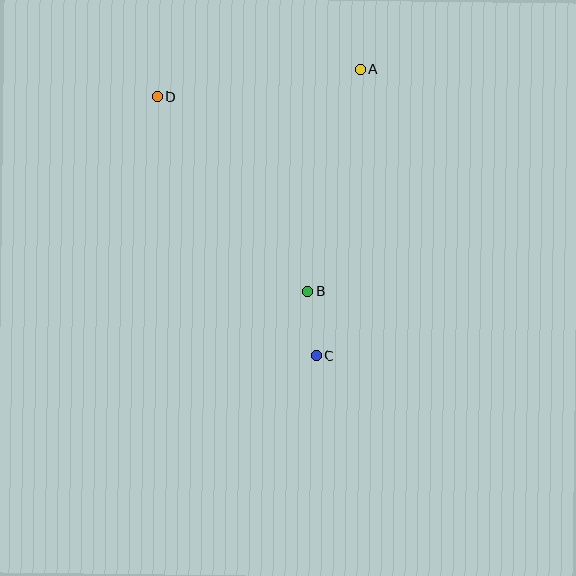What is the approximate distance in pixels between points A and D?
The distance between A and D is approximately 204 pixels.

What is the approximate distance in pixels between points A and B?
The distance between A and B is approximately 228 pixels.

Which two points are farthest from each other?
Points C and D are farthest from each other.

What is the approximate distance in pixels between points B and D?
The distance between B and D is approximately 246 pixels.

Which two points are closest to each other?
Points B and C are closest to each other.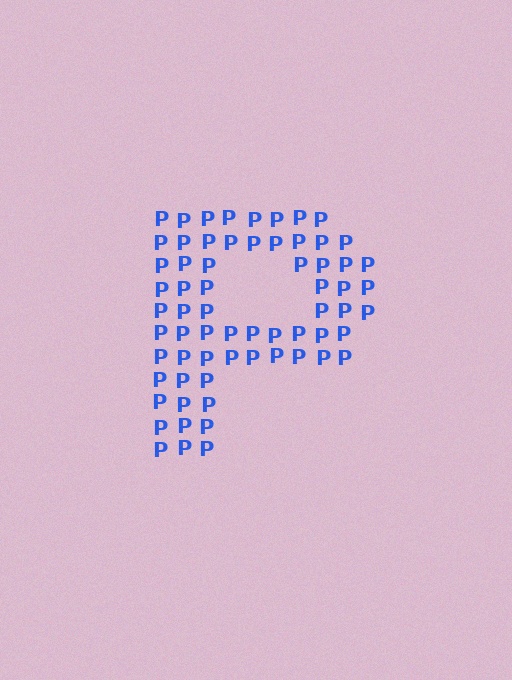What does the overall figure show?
The overall figure shows the letter P.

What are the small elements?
The small elements are letter P's.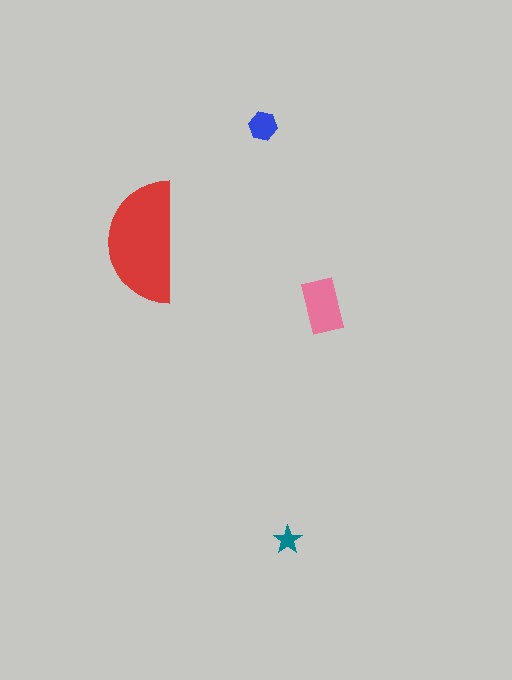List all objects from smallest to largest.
The teal star, the blue hexagon, the pink rectangle, the red semicircle.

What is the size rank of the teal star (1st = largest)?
4th.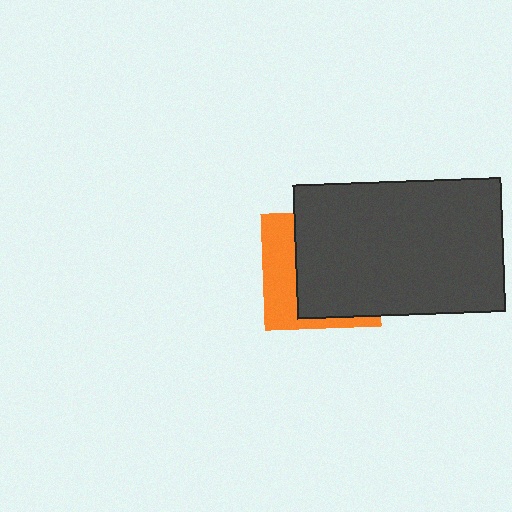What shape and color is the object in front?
The object in front is a dark gray rectangle.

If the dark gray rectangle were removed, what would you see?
You would see the complete orange square.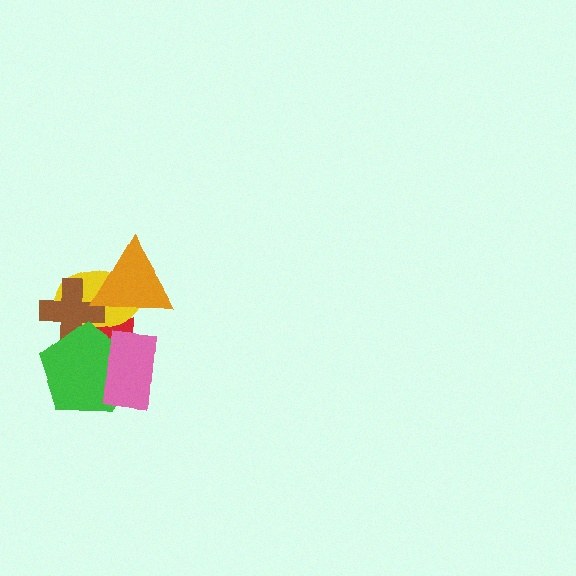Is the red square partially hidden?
Yes, it is partially covered by another shape.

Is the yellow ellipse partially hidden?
Yes, it is partially covered by another shape.